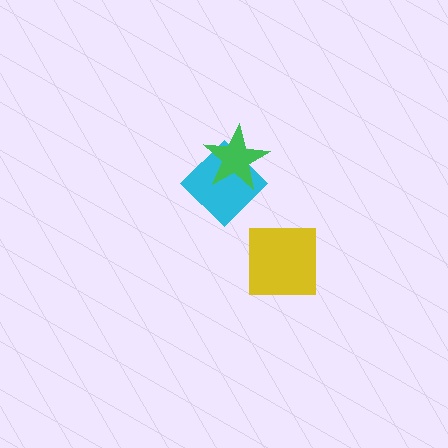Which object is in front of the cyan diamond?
The green star is in front of the cyan diamond.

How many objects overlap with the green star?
1 object overlaps with the green star.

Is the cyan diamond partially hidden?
Yes, it is partially covered by another shape.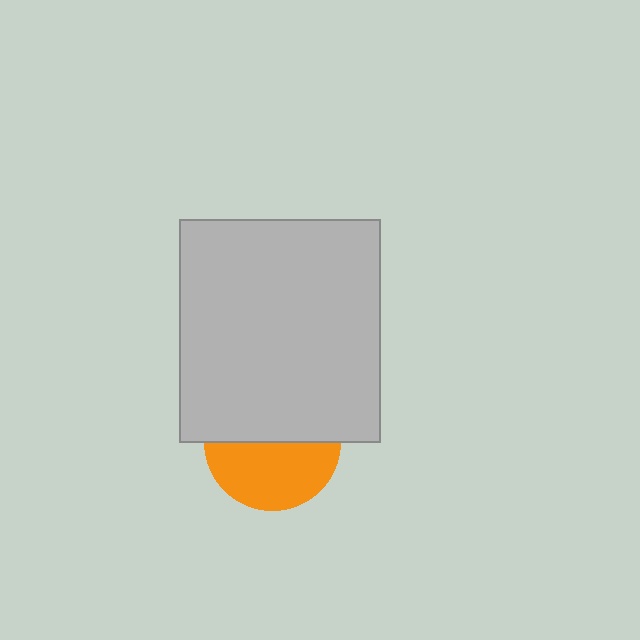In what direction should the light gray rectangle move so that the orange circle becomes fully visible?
The light gray rectangle should move up. That is the shortest direction to clear the overlap and leave the orange circle fully visible.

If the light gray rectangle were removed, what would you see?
You would see the complete orange circle.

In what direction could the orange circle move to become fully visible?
The orange circle could move down. That would shift it out from behind the light gray rectangle entirely.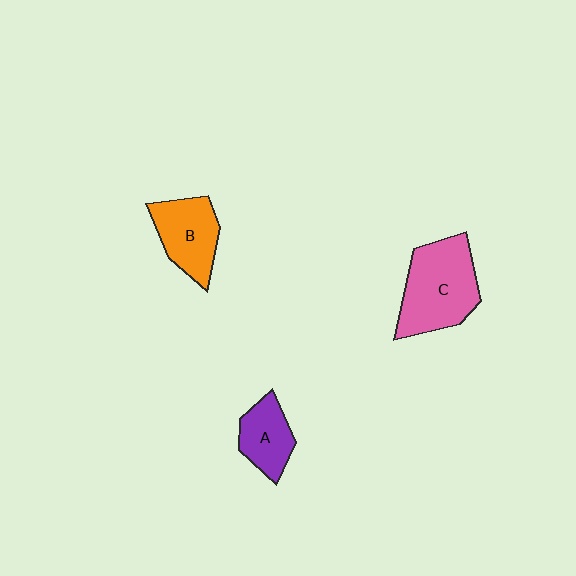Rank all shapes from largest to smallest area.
From largest to smallest: C (pink), B (orange), A (purple).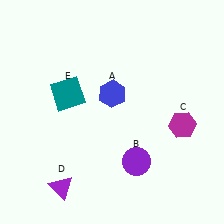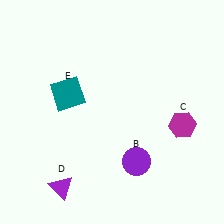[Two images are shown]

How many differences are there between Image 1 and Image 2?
There is 1 difference between the two images.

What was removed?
The blue hexagon (A) was removed in Image 2.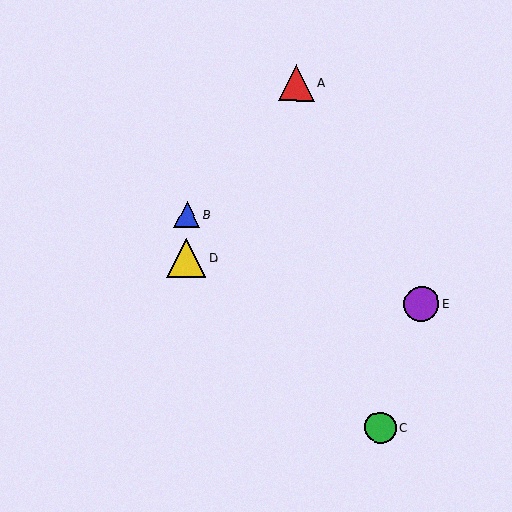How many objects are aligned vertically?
2 objects (B, D) are aligned vertically.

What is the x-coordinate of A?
Object A is at x≈297.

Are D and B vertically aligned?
Yes, both are at x≈186.